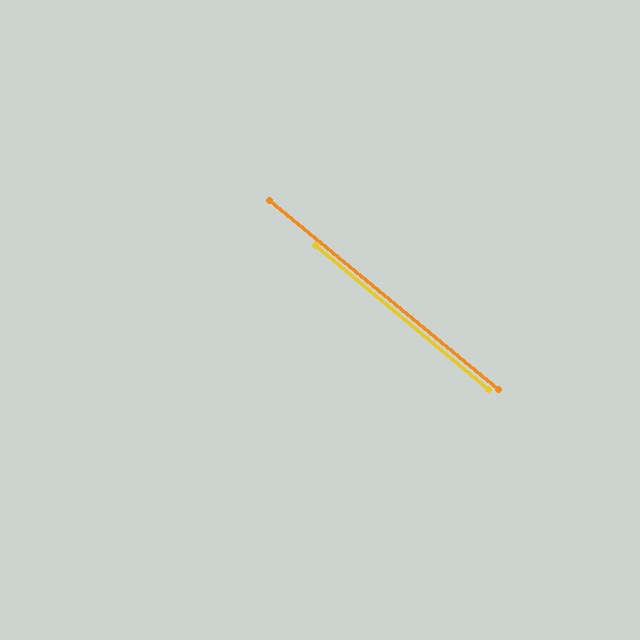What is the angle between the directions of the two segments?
Approximately 0 degrees.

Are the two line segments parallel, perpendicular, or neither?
Parallel — their directions differ by only 0.2°.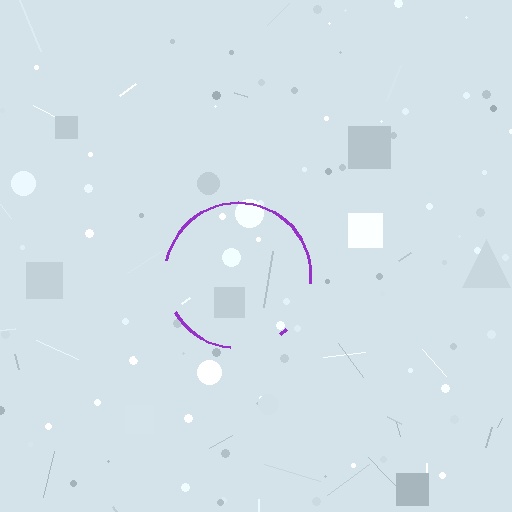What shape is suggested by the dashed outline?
The dashed outline suggests a circle.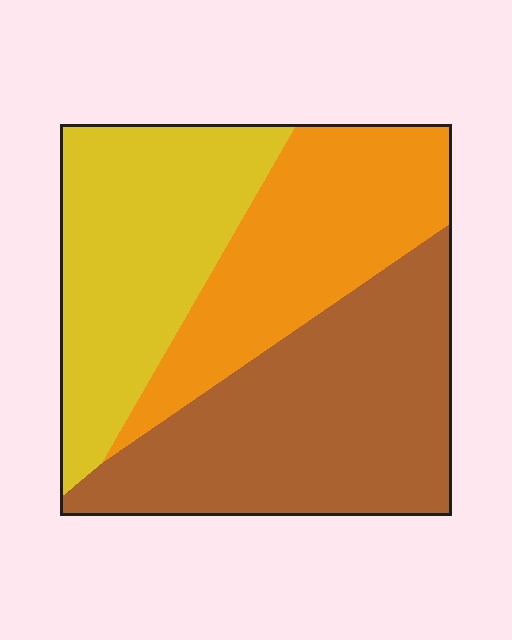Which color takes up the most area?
Brown, at roughly 40%.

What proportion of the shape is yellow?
Yellow takes up about one third (1/3) of the shape.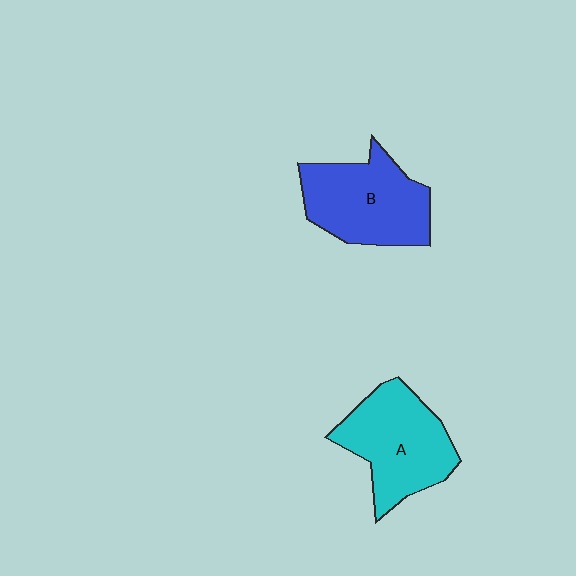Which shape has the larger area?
Shape A (cyan).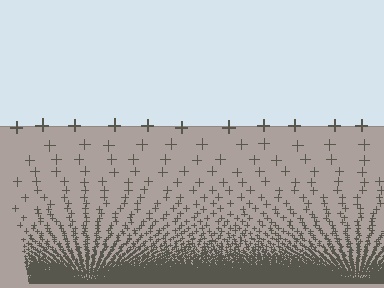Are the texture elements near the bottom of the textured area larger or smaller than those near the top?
Smaller. The gradient is inverted — elements near the bottom are smaller and denser.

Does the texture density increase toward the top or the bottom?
Density increases toward the bottom.